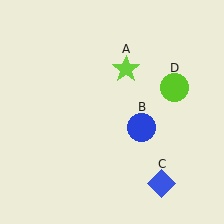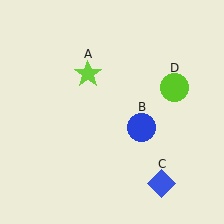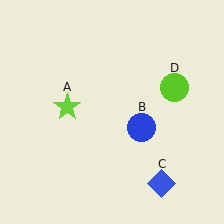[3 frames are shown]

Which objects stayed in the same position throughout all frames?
Blue circle (object B) and blue diamond (object C) and lime circle (object D) remained stationary.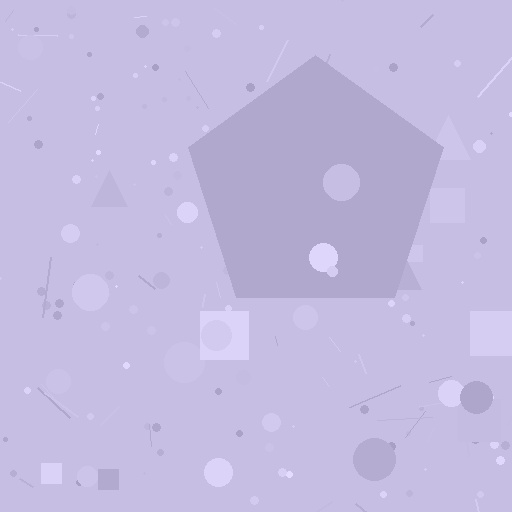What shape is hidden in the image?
A pentagon is hidden in the image.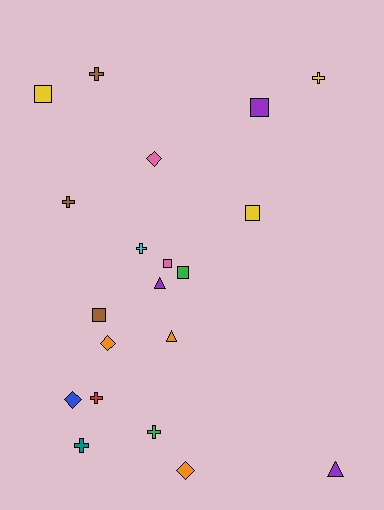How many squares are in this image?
There are 6 squares.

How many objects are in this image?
There are 20 objects.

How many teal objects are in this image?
There is 1 teal object.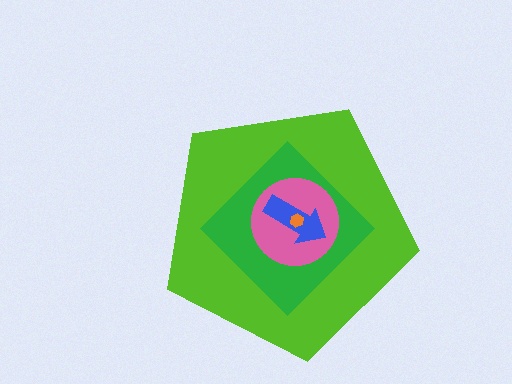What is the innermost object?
The orange hexagon.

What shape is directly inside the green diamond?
The pink circle.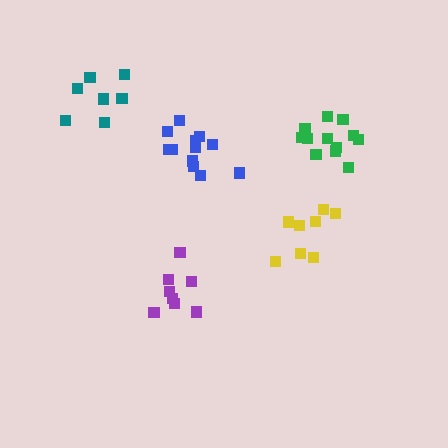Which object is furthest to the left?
The teal cluster is leftmost.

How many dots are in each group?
Group 1: 12 dots, Group 2: 12 dots, Group 3: 8 dots, Group 4: 7 dots, Group 5: 8 dots (47 total).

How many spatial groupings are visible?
There are 5 spatial groupings.